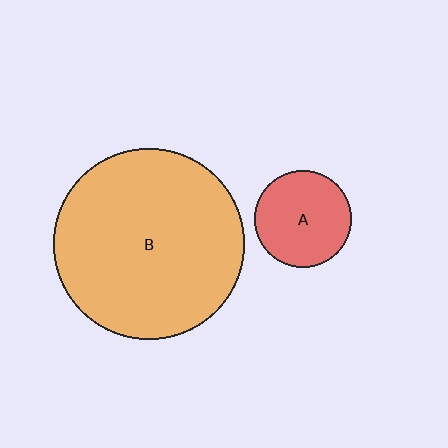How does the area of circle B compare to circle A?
Approximately 3.9 times.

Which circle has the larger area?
Circle B (orange).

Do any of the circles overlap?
No, none of the circles overlap.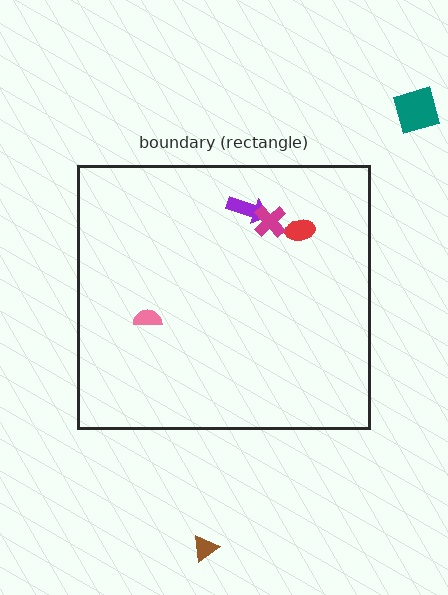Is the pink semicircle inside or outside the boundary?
Inside.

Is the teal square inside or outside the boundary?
Outside.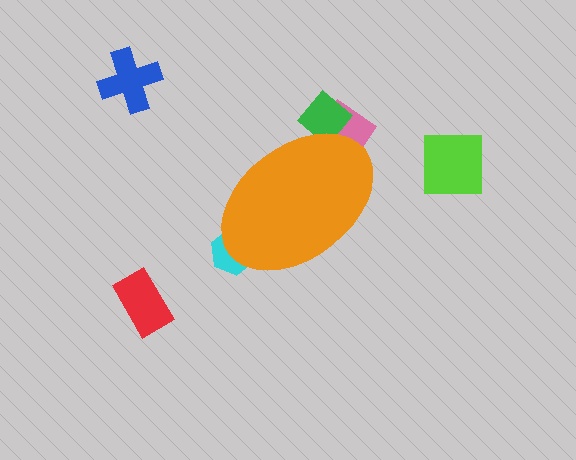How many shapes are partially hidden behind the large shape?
3 shapes are partially hidden.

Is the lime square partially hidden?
No, the lime square is fully visible.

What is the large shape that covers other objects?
An orange ellipse.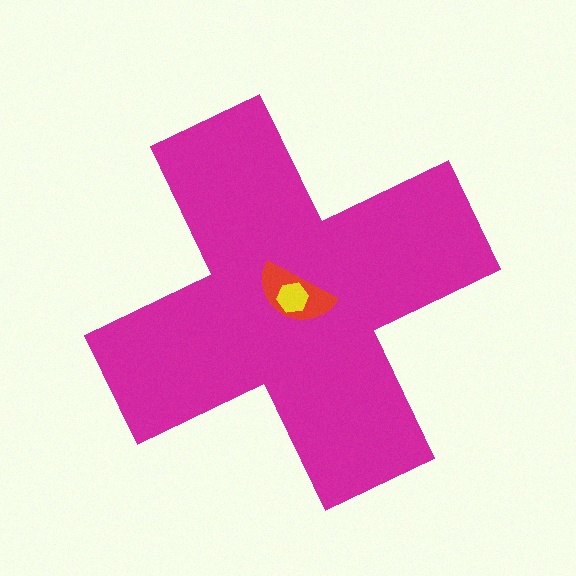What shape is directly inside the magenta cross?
The red semicircle.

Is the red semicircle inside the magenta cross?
Yes.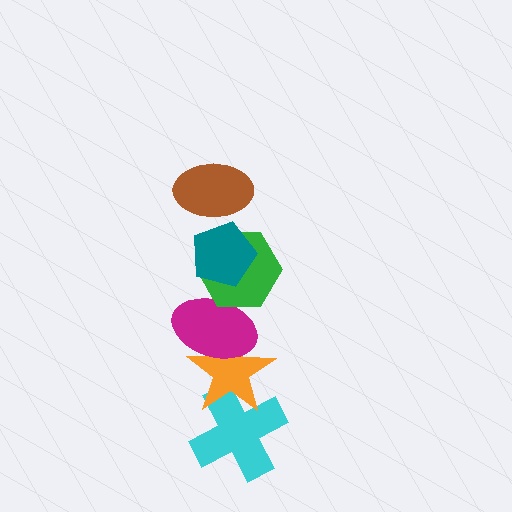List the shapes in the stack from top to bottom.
From top to bottom: the brown ellipse, the teal pentagon, the green hexagon, the magenta ellipse, the orange star, the cyan cross.